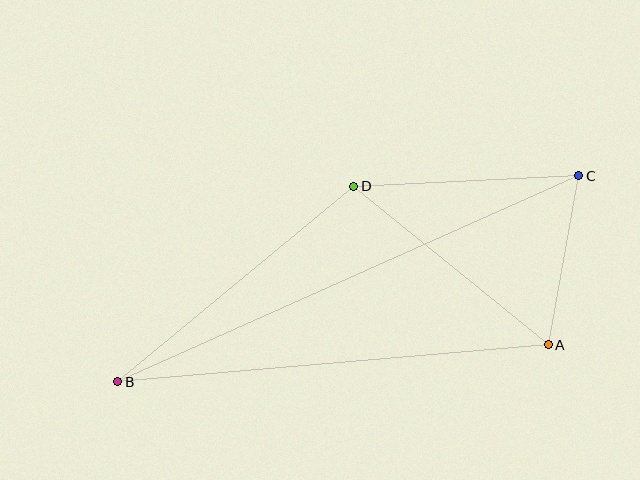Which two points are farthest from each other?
Points B and C are farthest from each other.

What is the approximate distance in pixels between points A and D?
The distance between A and D is approximately 251 pixels.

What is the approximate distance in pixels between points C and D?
The distance between C and D is approximately 225 pixels.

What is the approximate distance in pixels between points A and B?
The distance between A and B is approximately 432 pixels.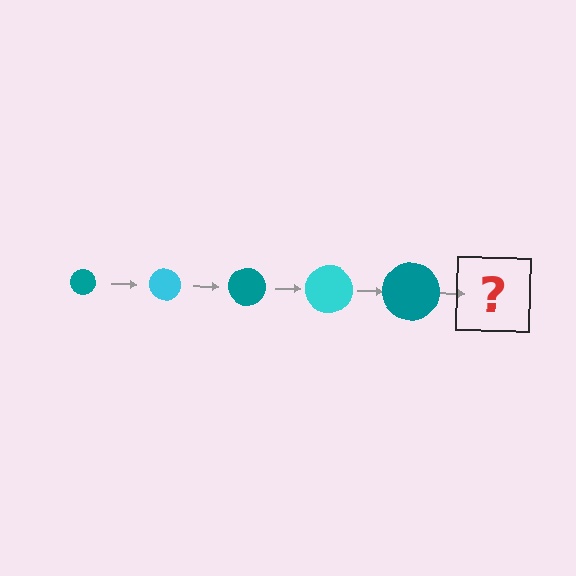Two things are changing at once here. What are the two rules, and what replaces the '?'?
The two rules are that the circle grows larger each step and the color cycles through teal and cyan. The '?' should be a cyan circle, larger than the previous one.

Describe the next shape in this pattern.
It should be a cyan circle, larger than the previous one.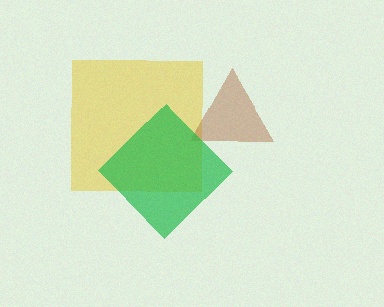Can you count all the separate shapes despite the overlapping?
Yes, there are 3 separate shapes.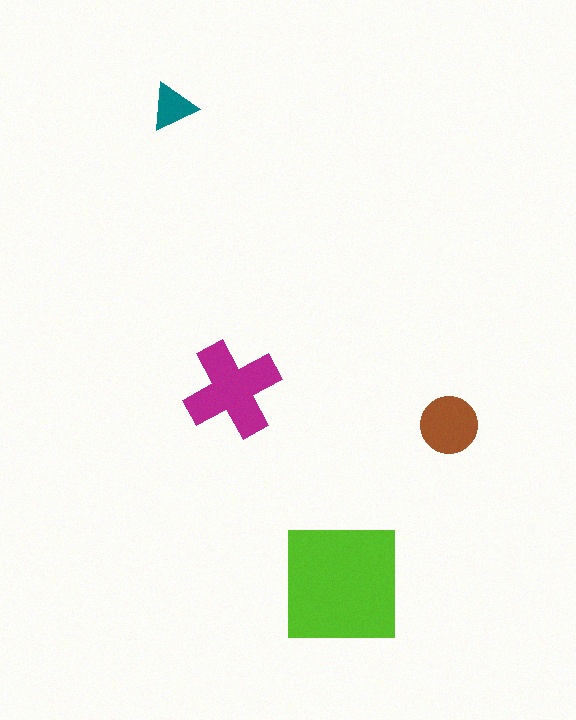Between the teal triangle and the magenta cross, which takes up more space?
The magenta cross.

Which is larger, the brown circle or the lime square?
The lime square.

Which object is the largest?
The lime square.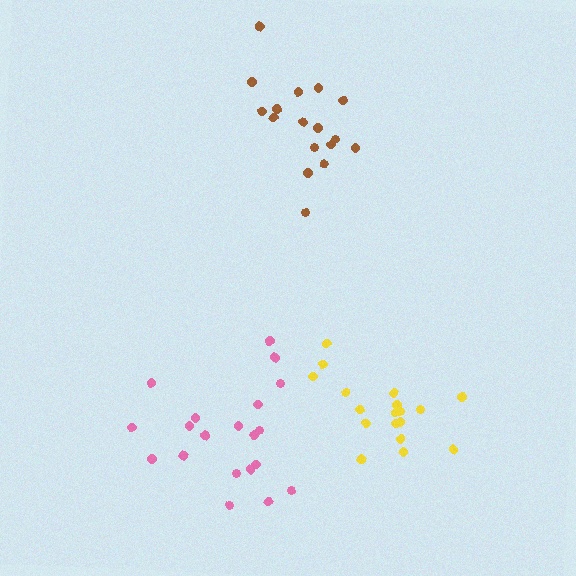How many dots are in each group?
Group 1: 20 dots, Group 2: 18 dots, Group 3: 17 dots (55 total).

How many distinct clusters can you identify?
There are 3 distinct clusters.